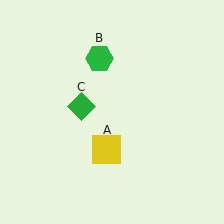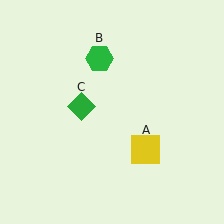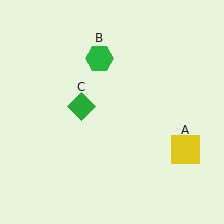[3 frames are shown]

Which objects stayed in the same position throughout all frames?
Green hexagon (object B) and green diamond (object C) remained stationary.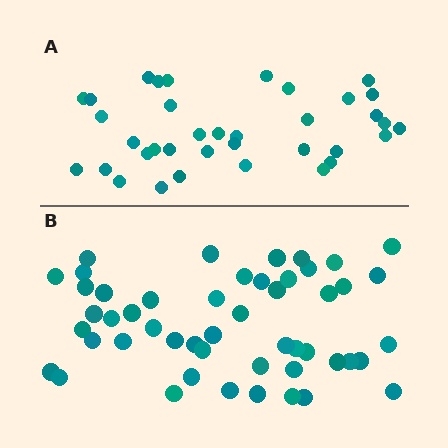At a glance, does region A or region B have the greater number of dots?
Region B (the bottom region) has more dots.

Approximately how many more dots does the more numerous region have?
Region B has approximately 15 more dots than region A.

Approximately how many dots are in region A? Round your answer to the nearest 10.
About 40 dots. (The exact count is 36, which rounds to 40.)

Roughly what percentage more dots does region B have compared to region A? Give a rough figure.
About 40% more.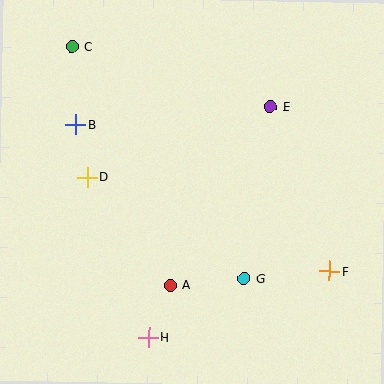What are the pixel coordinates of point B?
Point B is at (76, 124).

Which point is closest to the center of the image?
Point A at (171, 285) is closest to the center.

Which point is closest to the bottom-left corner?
Point H is closest to the bottom-left corner.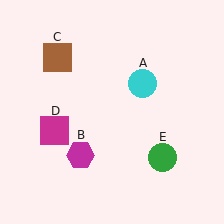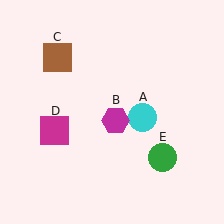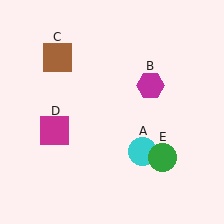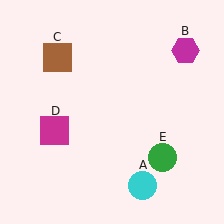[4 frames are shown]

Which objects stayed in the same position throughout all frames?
Brown square (object C) and magenta square (object D) and green circle (object E) remained stationary.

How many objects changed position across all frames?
2 objects changed position: cyan circle (object A), magenta hexagon (object B).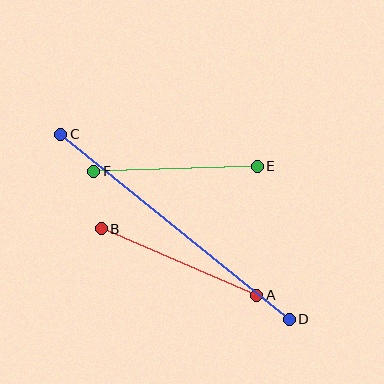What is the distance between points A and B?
The distance is approximately 169 pixels.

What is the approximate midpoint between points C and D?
The midpoint is at approximately (175, 227) pixels.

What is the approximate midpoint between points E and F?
The midpoint is at approximately (176, 169) pixels.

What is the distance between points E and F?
The distance is approximately 164 pixels.